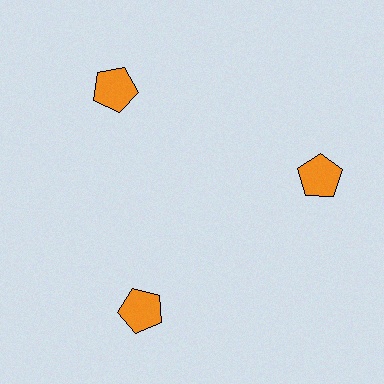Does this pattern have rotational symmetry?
Yes, this pattern has 3-fold rotational symmetry. It looks the same after rotating 120 degrees around the center.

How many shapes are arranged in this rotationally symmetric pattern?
There are 3 shapes, arranged in 3 groups of 1.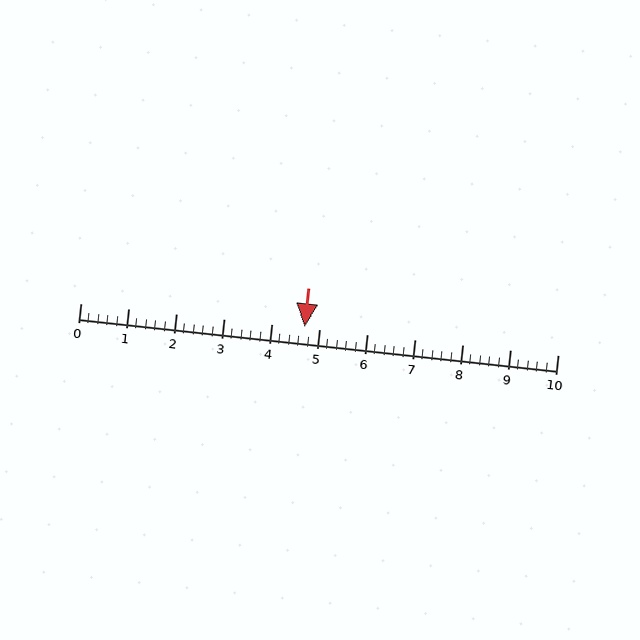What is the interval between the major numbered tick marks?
The major tick marks are spaced 1 units apart.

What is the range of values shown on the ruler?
The ruler shows values from 0 to 10.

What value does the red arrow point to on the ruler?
The red arrow points to approximately 4.7.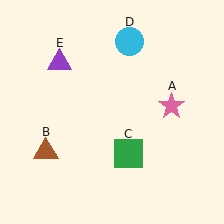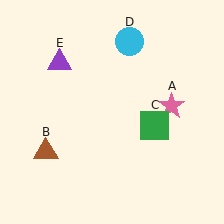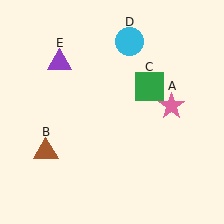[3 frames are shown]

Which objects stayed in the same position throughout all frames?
Pink star (object A) and brown triangle (object B) and cyan circle (object D) and purple triangle (object E) remained stationary.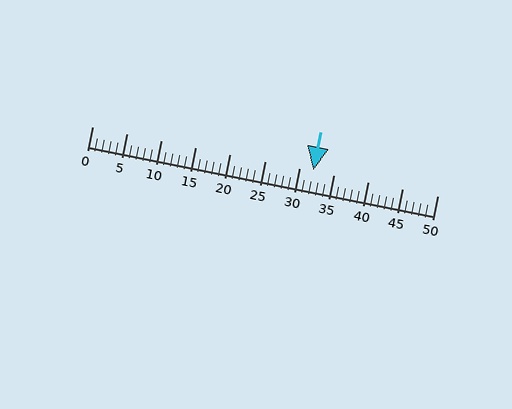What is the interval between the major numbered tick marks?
The major tick marks are spaced 5 units apart.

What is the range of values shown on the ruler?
The ruler shows values from 0 to 50.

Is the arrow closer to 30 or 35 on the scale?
The arrow is closer to 30.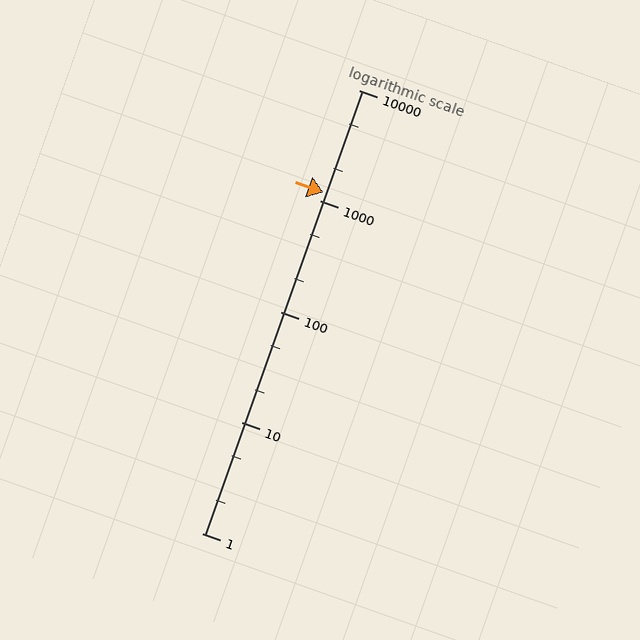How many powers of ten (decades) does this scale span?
The scale spans 4 decades, from 1 to 10000.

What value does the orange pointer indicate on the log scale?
The pointer indicates approximately 1200.